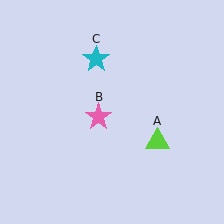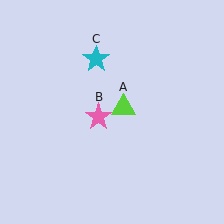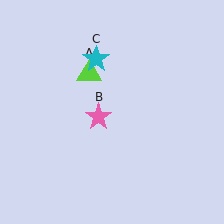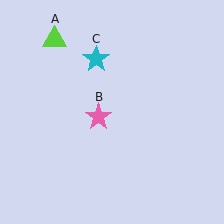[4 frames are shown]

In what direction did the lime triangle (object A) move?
The lime triangle (object A) moved up and to the left.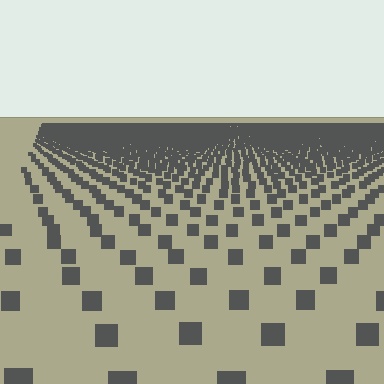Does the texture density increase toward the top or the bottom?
Density increases toward the top.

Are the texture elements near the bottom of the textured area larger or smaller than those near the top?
Larger. Near the bottom, elements are closer to the viewer and appear at a bigger on-screen size.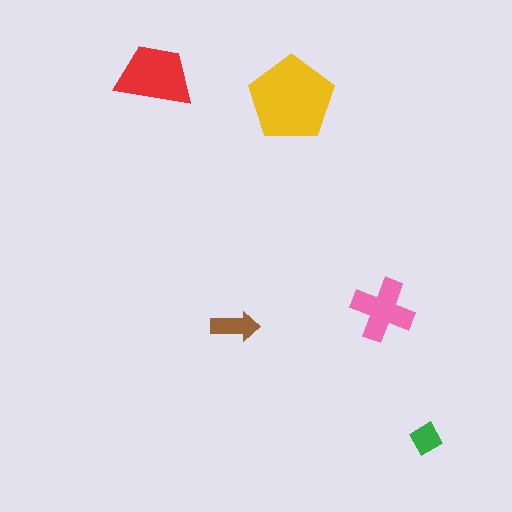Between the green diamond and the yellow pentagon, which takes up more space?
The yellow pentagon.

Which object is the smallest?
The green diamond.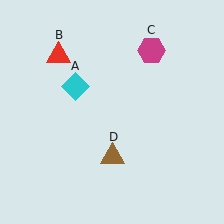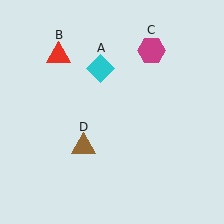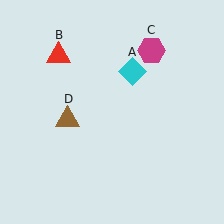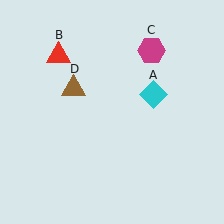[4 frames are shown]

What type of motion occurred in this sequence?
The cyan diamond (object A), brown triangle (object D) rotated clockwise around the center of the scene.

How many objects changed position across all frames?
2 objects changed position: cyan diamond (object A), brown triangle (object D).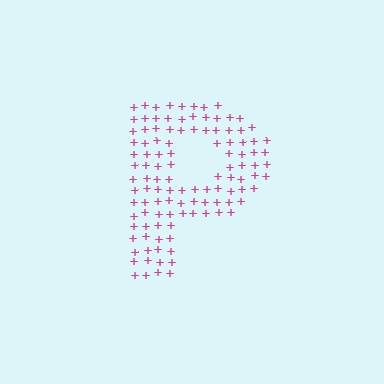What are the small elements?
The small elements are plus signs.